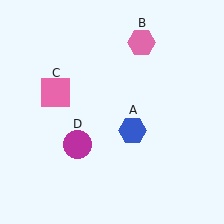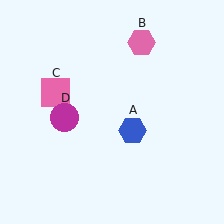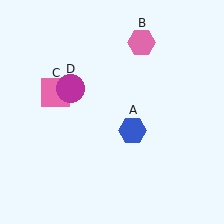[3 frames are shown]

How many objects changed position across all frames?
1 object changed position: magenta circle (object D).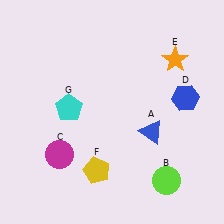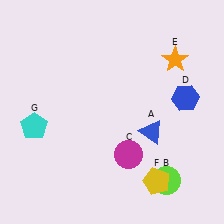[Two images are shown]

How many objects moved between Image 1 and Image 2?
3 objects moved between the two images.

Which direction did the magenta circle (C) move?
The magenta circle (C) moved right.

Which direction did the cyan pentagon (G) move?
The cyan pentagon (G) moved left.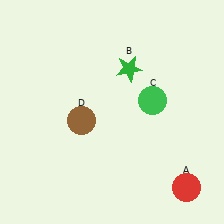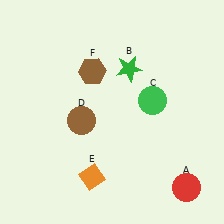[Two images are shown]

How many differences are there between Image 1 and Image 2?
There are 2 differences between the two images.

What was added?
An orange diamond (E), a brown hexagon (F) were added in Image 2.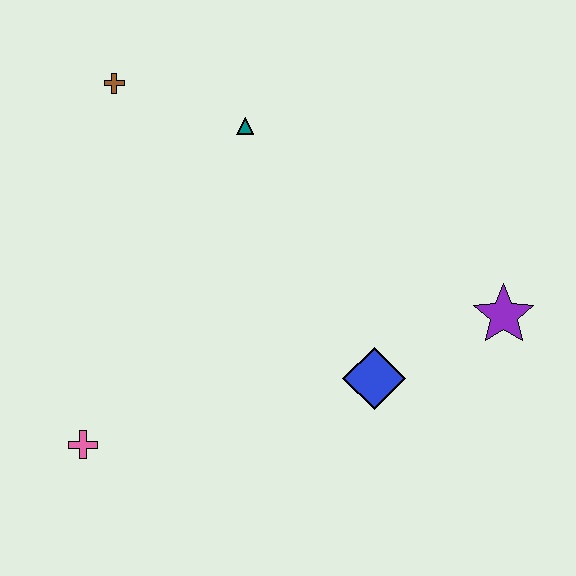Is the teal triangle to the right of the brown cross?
Yes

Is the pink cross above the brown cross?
No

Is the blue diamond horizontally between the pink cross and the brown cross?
No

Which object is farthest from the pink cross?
The purple star is farthest from the pink cross.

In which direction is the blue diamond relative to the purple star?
The blue diamond is to the left of the purple star.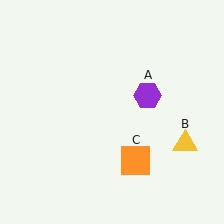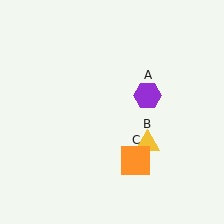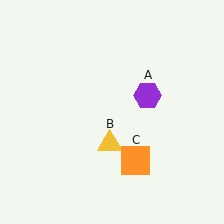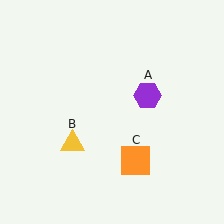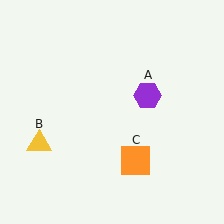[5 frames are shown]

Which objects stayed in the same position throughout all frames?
Purple hexagon (object A) and orange square (object C) remained stationary.